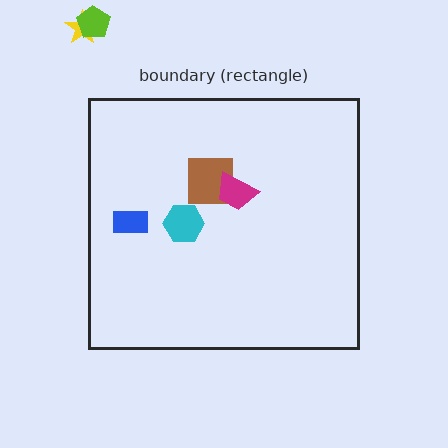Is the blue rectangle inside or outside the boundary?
Inside.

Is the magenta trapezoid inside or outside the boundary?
Inside.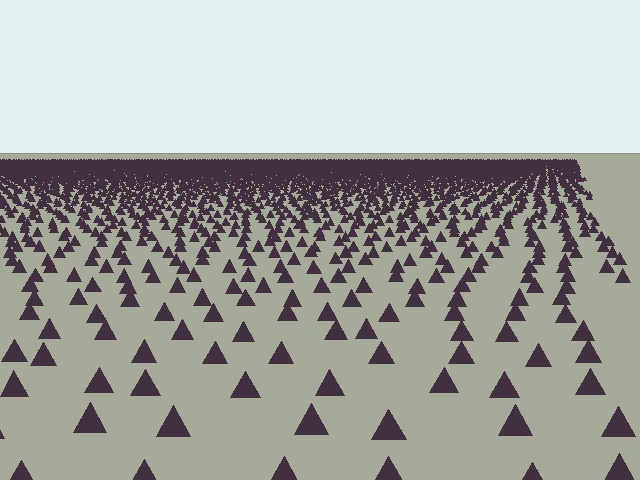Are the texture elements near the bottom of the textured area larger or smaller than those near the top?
Larger. Near the bottom, elements are closer to the viewer and appear at a bigger on-screen size.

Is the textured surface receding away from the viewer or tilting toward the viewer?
The surface is receding away from the viewer. Texture elements get smaller and denser toward the top.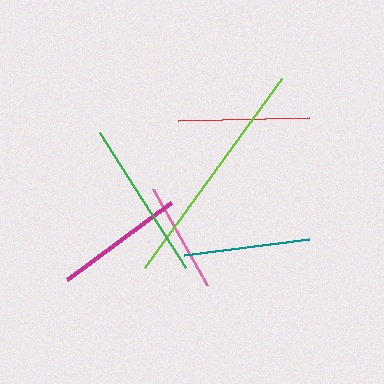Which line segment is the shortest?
The pink line is the shortest at approximately 110 pixels.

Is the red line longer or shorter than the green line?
The green line is longer than the red line.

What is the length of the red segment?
The red segment is approximately 130 pixels long.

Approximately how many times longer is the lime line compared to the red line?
The lime line is approximately 1.8 times the length of the red line.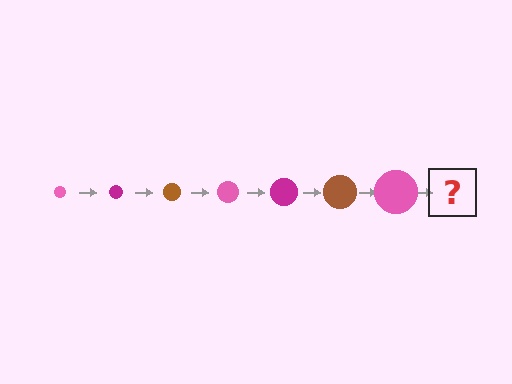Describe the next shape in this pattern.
It should be a magenta circle, larger than the previous one.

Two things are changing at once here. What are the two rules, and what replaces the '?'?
The two rules are that the circle grows larger each step and the color cycles through pink, magenta, and brown. The '?' should be a magenta circle, larger than the previous one.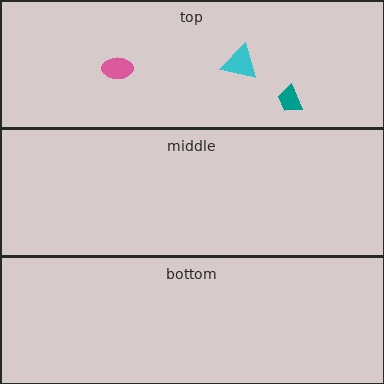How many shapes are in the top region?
3.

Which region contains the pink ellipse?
The top region.